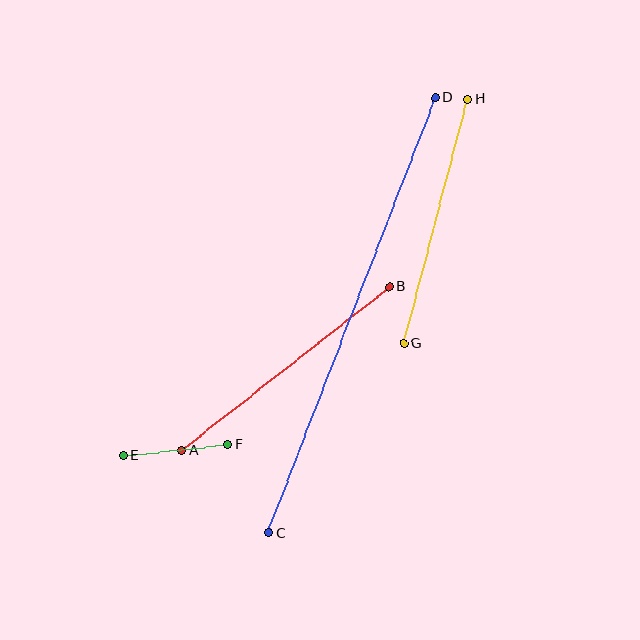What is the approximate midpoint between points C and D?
The midpoint is at approximately (352, 315) pixels.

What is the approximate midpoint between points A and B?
The midpoint is at approximately (286, 369) pixels.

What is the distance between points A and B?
The distance is approximately 265 pixels.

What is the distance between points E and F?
The distance is approximately 105 pixels.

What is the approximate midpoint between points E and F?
The midpoint is at approximately (175, 450) pixels.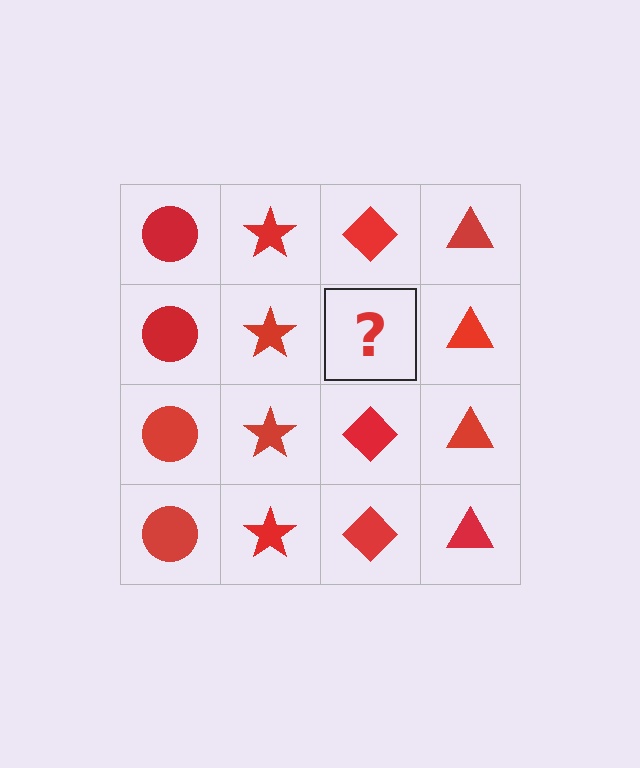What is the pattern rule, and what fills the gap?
The rule is that each column has a consistent shape. The gap should be filled with a red diamond.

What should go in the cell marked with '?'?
The missing cell should contain a red diamond.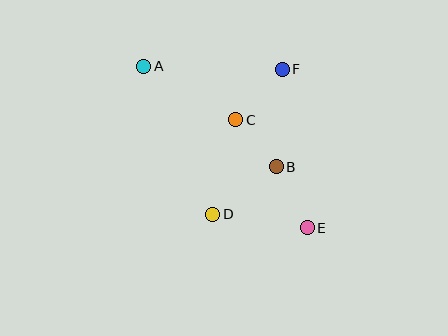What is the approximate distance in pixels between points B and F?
The distance between B and F is approximately 98 pixels.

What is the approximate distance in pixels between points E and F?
The distance between E and F is approximately 160 pixels.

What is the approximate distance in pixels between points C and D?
The distance between C and D is approximately 97 pixels.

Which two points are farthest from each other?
Points A and E are farthest from each other.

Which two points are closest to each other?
Points B and C are closest to each other.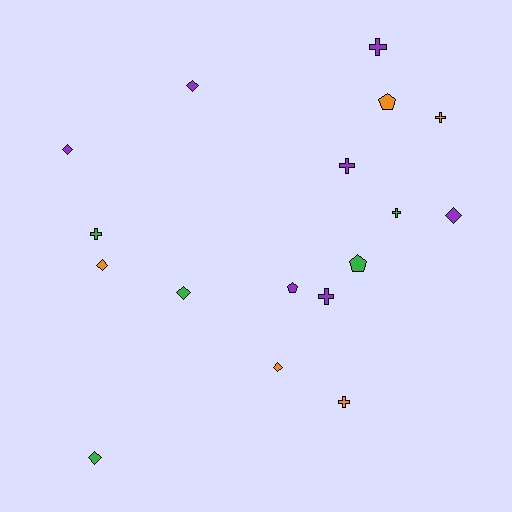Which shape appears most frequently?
Diamond, with 7 objects.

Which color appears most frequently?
Purple, with 7 objects.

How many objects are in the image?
There are 17 objects.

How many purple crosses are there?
There are 3 purple crosses.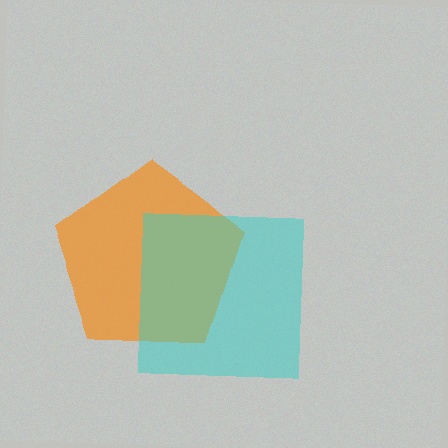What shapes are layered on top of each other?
The layered shapes are: an orange pentagon, a cyan square.